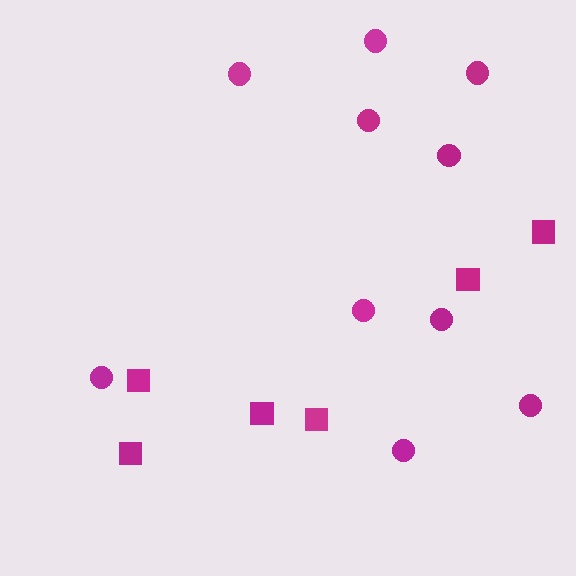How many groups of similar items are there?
There are 2 groups: one group of circles (10) and one group of squares (6).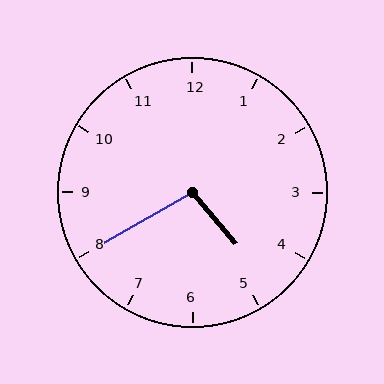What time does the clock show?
4:40.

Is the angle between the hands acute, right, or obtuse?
It is obtuse.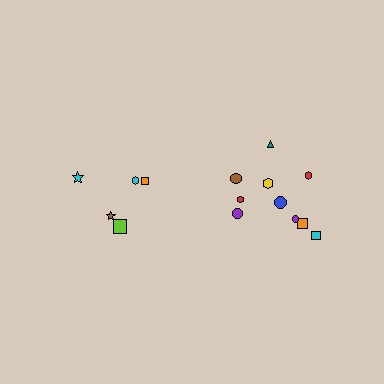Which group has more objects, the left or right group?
The right group.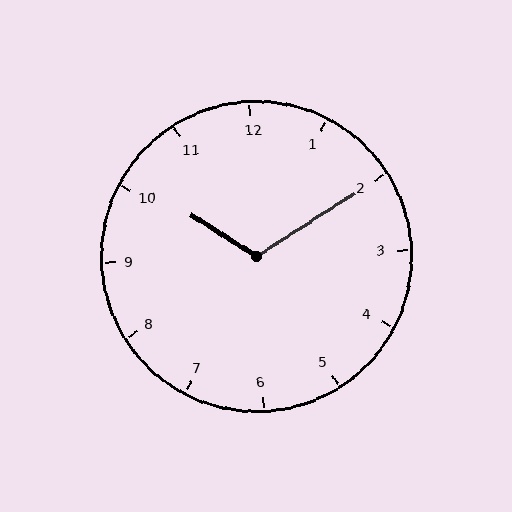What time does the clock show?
10:10.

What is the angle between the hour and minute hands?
Approximately 115 degrees.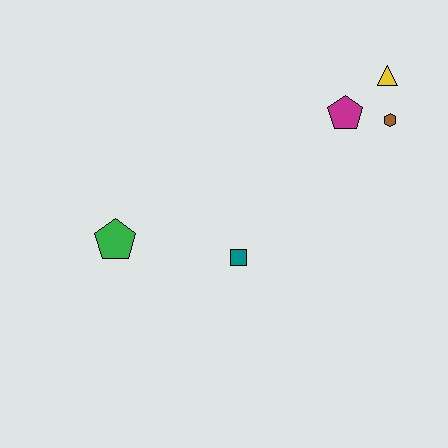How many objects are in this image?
There are 5 objects.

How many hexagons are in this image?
There is 1 hexagon.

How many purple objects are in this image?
There are no purple objects.